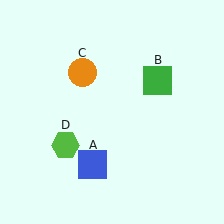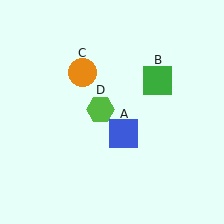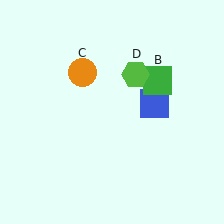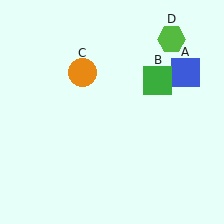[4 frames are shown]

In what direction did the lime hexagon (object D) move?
The lime hexagon (object D) moved up and to the right.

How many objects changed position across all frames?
2 objects changed position: blue square (object A), lime hexagon (object D).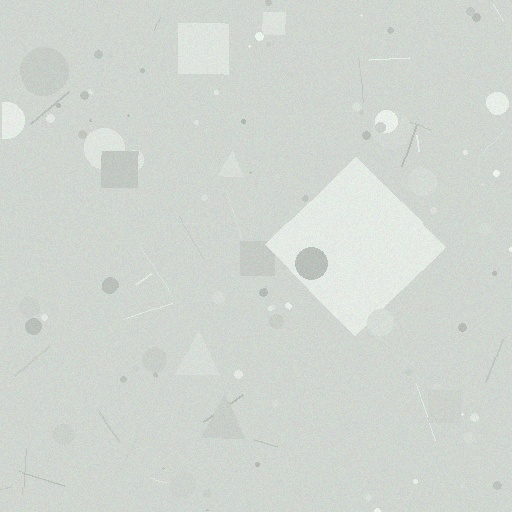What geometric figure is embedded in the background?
A diamond is embedded in the background.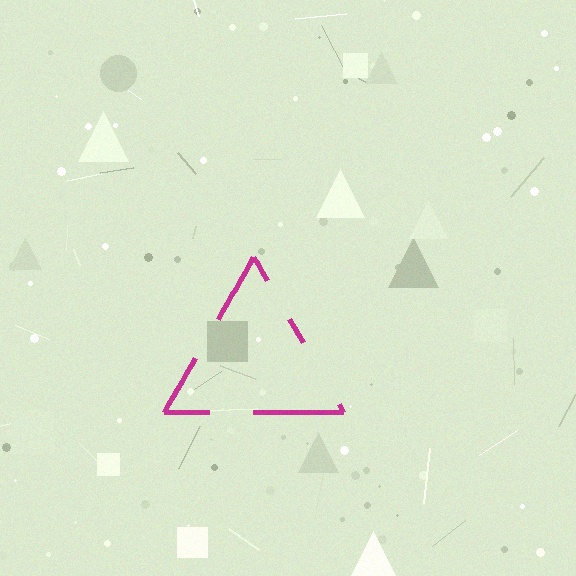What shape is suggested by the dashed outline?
The dashed outline suggests a triangle.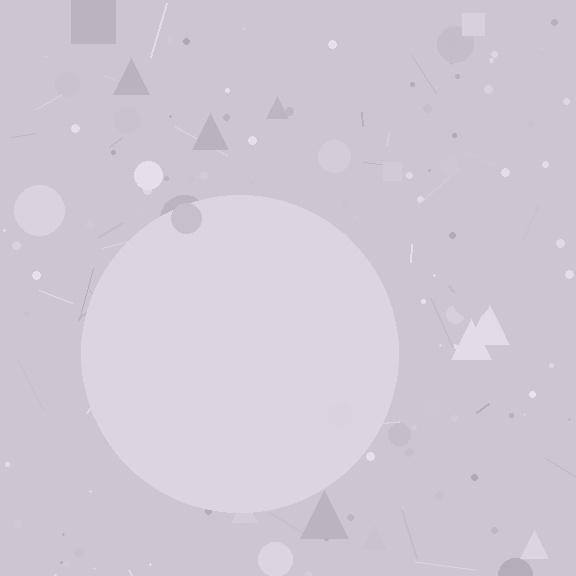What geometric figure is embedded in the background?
A circle is embedded in the background.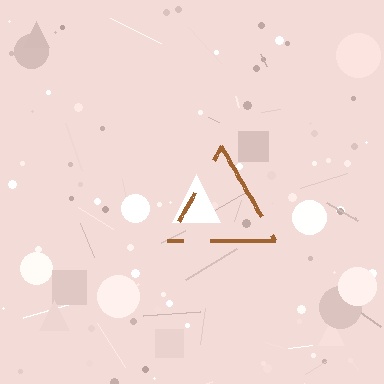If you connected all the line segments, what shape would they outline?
They would outline a triangle.